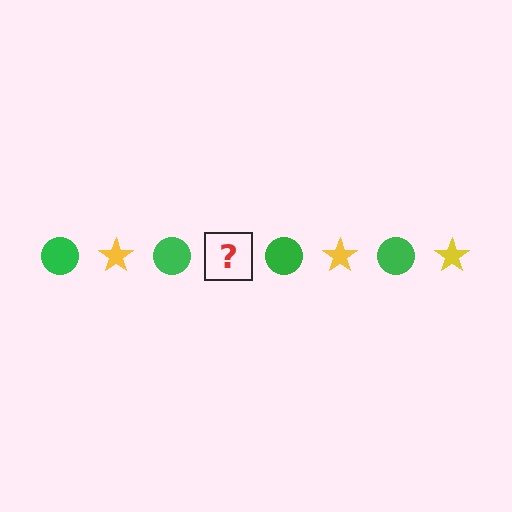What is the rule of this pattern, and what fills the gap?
The rule is that the pattern alternates between green circle and yellow star. The gap should be filled with a yellow star.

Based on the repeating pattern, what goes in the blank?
The blank should be a yellow star.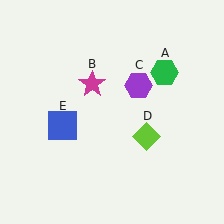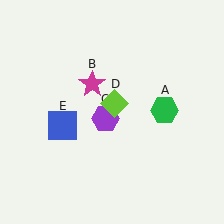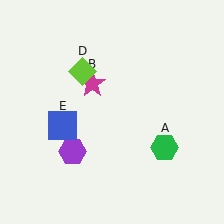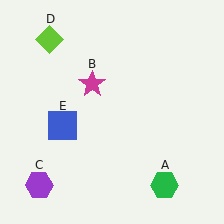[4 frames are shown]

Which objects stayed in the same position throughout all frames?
Magenta star (object B) and blue square (object E) remained stationary.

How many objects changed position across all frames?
3 objects changed position: green hexagon (object A), purple hexagon (object C), lime diamond (object D).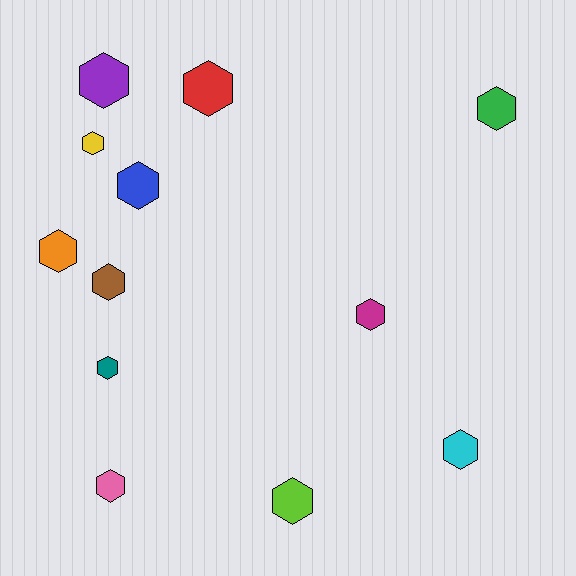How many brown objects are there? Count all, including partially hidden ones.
There is 1 brown object.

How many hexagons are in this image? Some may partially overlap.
There are 12 hexagons.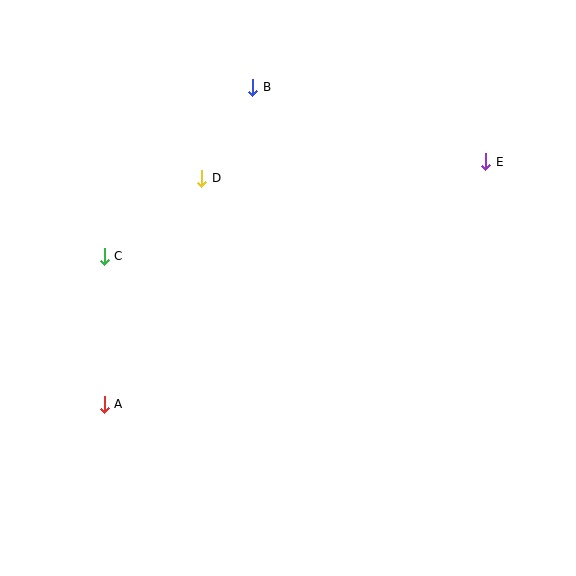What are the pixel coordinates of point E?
Point E is at (486, 162).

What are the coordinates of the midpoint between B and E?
The midpoint between B and E is at (369, 124).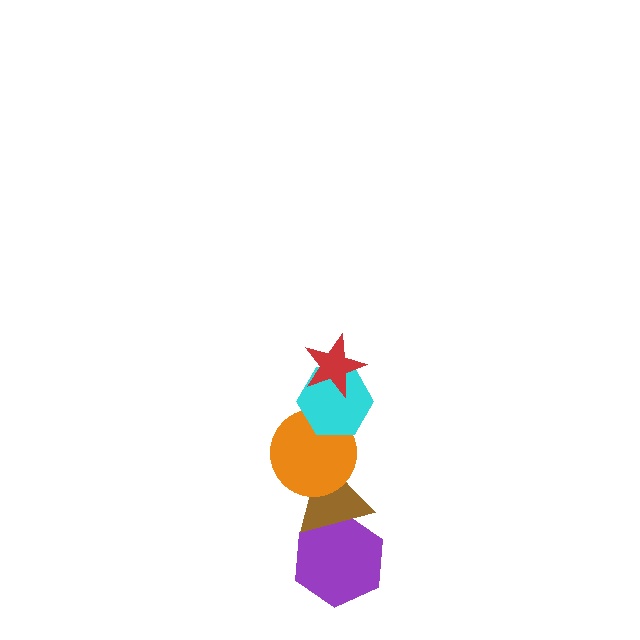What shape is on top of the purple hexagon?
The brown triangle is on top of the purple hexagon.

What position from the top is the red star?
The red star is 1st from the top.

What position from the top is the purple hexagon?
The purple hexagon is 5th from the top.